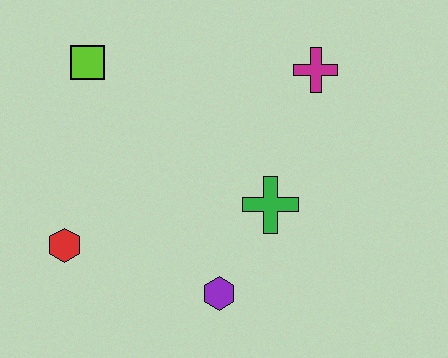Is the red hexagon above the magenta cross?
No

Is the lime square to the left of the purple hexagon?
Yes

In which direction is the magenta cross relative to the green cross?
The magenta cross is above the green cross.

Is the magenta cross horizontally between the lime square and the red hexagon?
No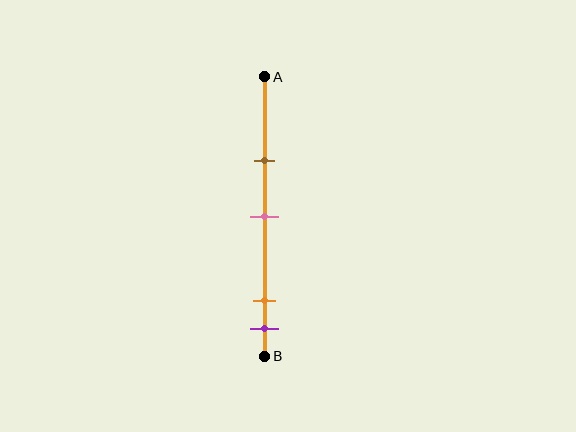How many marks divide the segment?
There are 4 marks dividing the segment.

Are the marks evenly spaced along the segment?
No, the marks are not evenly spaced.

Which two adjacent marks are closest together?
The orange and purple marks are the closest adjacent pair.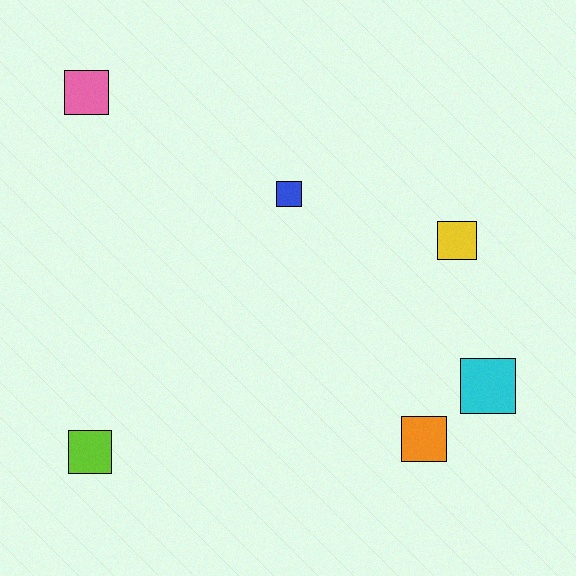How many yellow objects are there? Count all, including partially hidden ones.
There is 1 yellow object.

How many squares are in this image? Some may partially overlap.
There are 6 squares.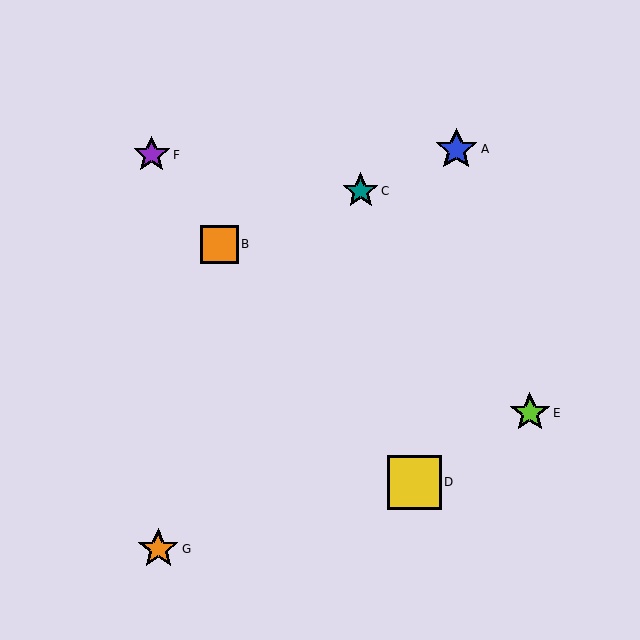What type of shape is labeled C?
Shape C is a teal star.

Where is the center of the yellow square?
The center of the yellow square is at (414, 482).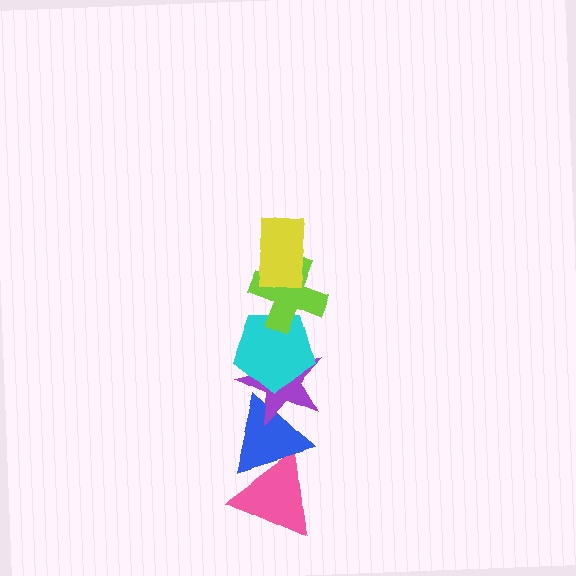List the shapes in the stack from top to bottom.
From top to bottom: the yellow rectangle, the lime cross, the cyan pentagon, the purple star, the blue triangle, the pink triangle.